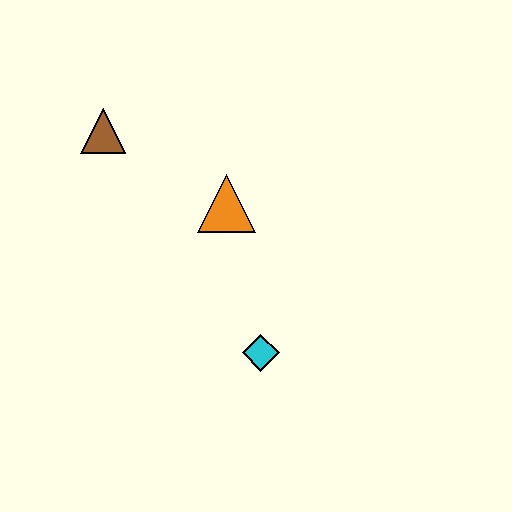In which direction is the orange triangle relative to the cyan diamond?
The orange triangle is above the cyan diamond.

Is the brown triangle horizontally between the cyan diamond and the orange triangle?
No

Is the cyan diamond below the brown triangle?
Yes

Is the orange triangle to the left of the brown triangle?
No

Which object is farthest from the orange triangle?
The cyan diamond is farthest from the orange triangle.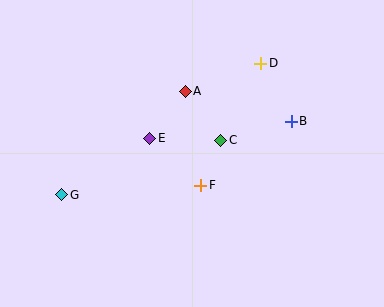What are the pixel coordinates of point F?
Point F is at (201, 185).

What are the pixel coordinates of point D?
Point D is at (261, 63).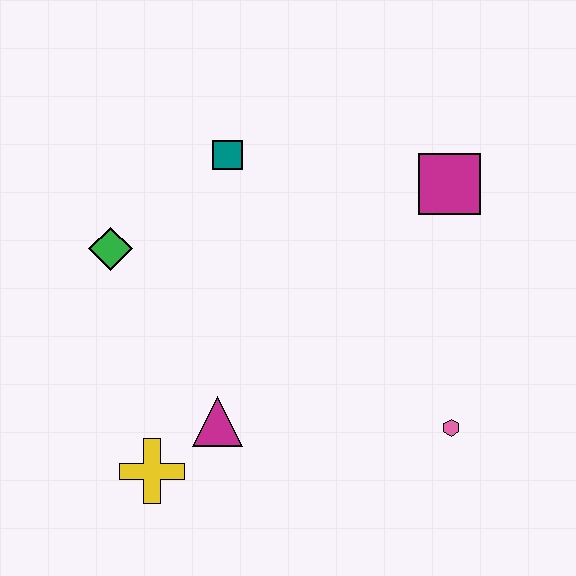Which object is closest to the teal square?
The green diamond is closest to the teal square.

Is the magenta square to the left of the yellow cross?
No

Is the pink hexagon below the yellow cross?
No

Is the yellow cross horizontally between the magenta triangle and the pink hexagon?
No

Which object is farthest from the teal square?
The pink hexagon is farthest from the teal square.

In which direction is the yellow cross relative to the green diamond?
The yellow cross is below the green diamond.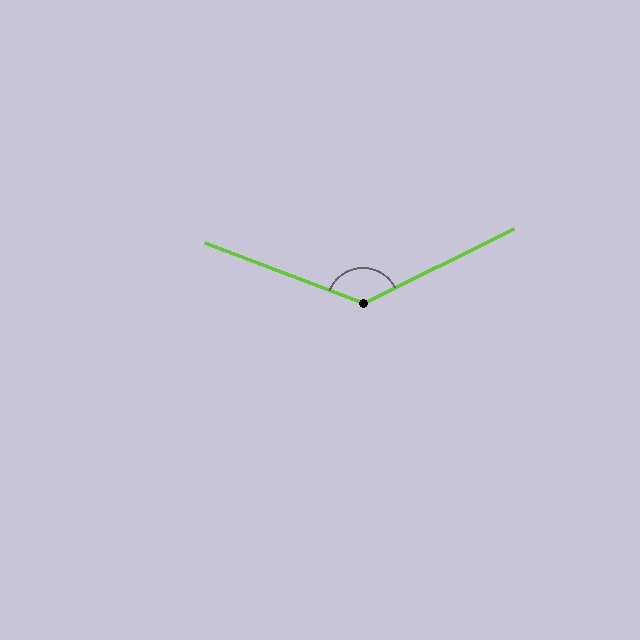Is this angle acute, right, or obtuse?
It is obtuse.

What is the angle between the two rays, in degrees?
Approximately 133 degrees.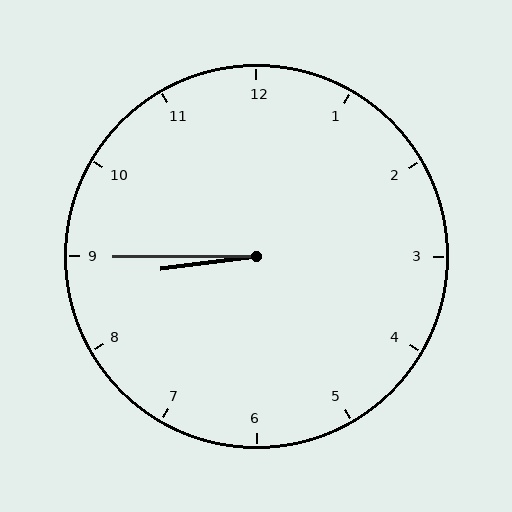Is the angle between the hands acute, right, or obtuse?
It is acute.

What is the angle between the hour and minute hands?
Approximately 8 degrees.